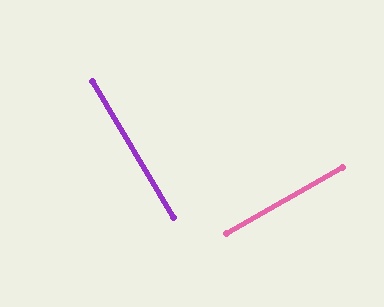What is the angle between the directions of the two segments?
Approximately 89 degrees.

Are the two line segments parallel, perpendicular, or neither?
Perpendicular — they meet at approximately 89°.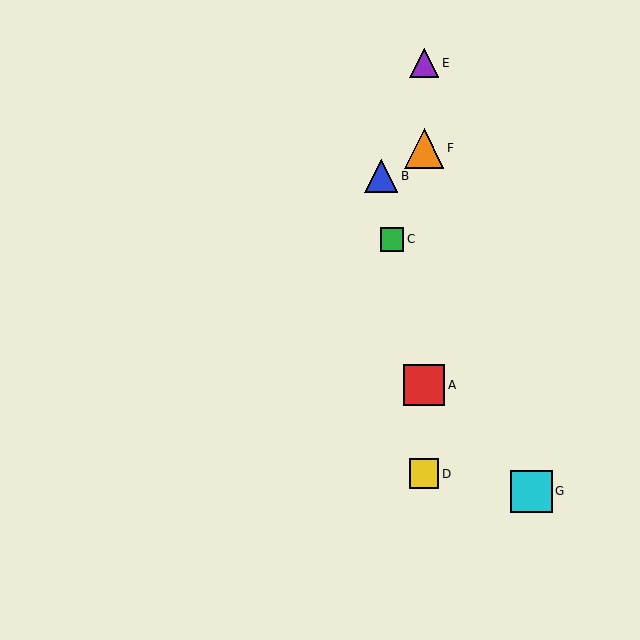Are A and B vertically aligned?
No, A is at x≈424 and B is at x≈381.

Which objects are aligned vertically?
Objects A, D, E, F are aligned vertically.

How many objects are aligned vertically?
4 objects (A, D, E, F) are aligned vertically.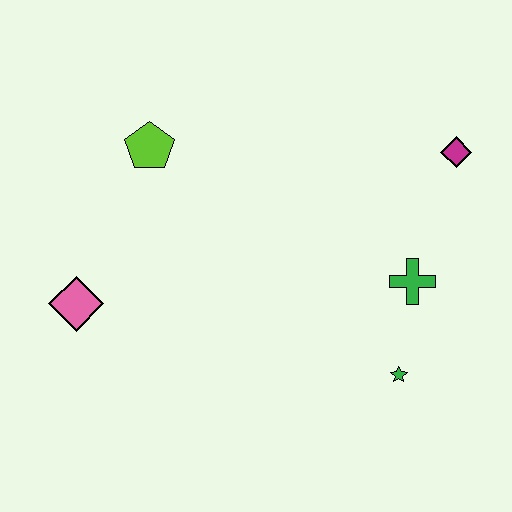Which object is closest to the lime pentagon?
The pink diamond is closest to the lime pentagon.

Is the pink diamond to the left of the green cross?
Yes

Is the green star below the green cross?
Yes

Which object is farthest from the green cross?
The pink diamond is farthest from the green cross.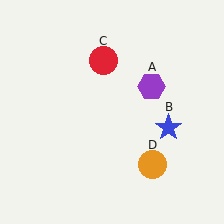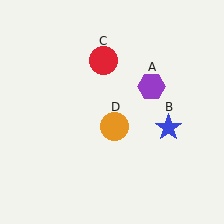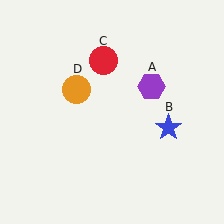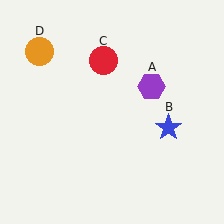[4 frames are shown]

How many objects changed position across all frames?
1 object changed position: orange circle (object D).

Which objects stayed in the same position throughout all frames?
Purple hexagon (object A) and blue star (object B) and red circle (object C) remained stationary.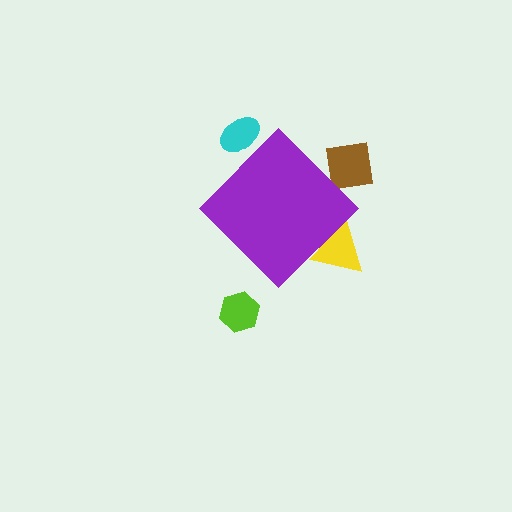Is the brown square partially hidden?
Yes, the brown square is partially hidden behind the purple diamond.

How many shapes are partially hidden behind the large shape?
3 shapes are partially hidden.